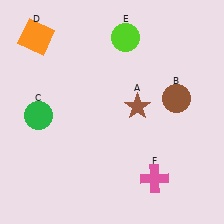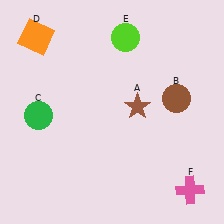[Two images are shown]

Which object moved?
The pink cross (F) moved right.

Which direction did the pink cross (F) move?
The pink cross (F) moved right.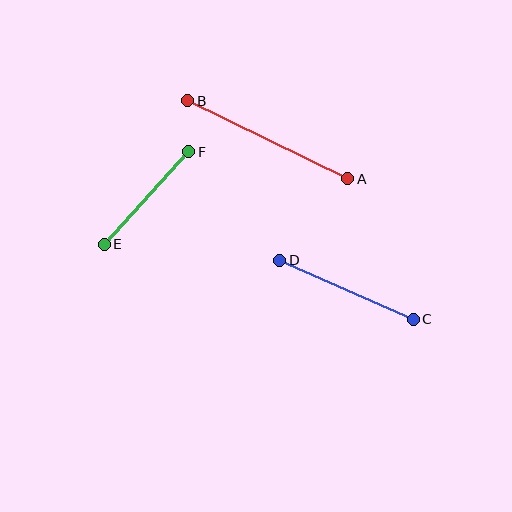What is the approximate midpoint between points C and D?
The midpoint is at approximately (347, 290) pixels.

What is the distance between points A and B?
The distance is approximately 178 pixels.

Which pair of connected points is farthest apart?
Points A and B are farthest apart.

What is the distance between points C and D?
The distance is approximately 146 pixels.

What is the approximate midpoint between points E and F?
The midpoint is at approximately (147, 198) pixels.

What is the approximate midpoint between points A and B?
The midpoint is at approximately (268, 140) pixels.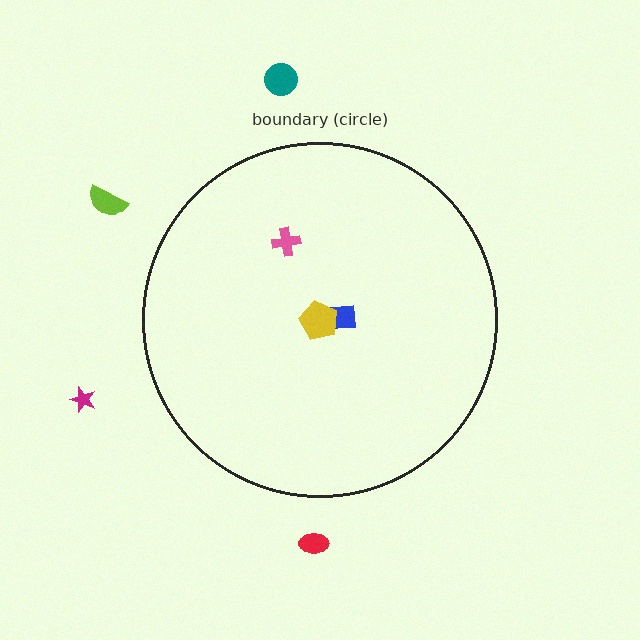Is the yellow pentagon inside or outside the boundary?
Inside.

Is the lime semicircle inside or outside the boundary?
Outside.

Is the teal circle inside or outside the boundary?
Outside.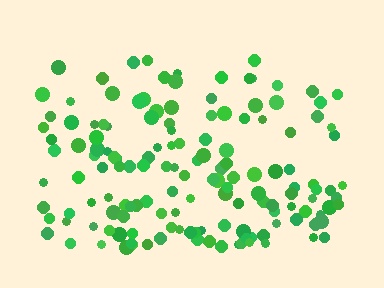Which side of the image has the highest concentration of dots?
The bottom.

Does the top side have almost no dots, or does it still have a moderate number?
Still a moderate number, just noticeably fewer than the bottom.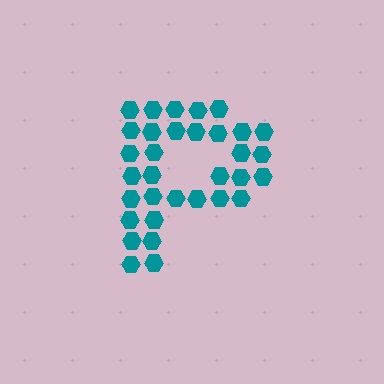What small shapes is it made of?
It is made of small hexagons.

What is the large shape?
The large shape is the letter P.